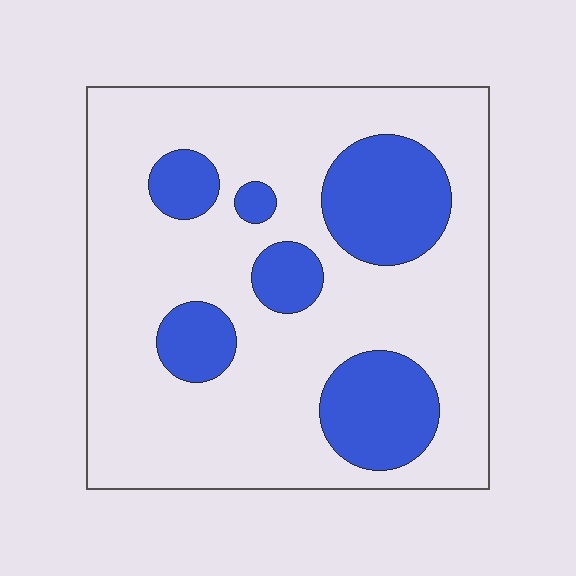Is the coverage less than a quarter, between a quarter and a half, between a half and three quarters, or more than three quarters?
Less than a quarter.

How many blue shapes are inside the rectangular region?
6.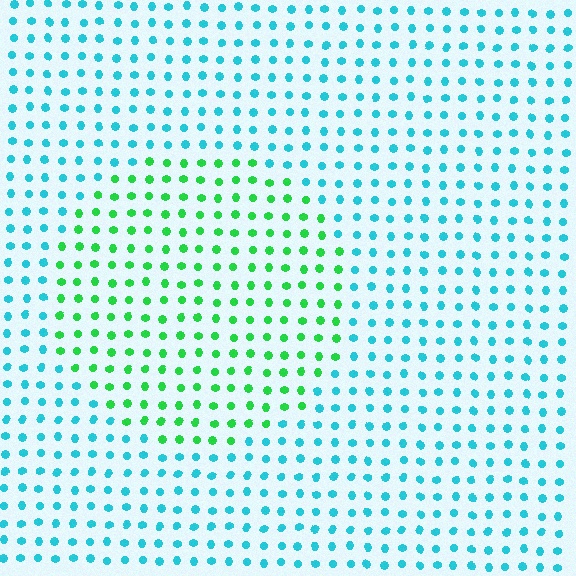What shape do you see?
I see a circle.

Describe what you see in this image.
The image is filled with small cyan elements in a uniform arrangement. A circle-shaped region is visible where the elements are tinted to a slightly different hue, forming a subtle color boundary.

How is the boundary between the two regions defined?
The boundary is defined purely by a slight shift in hue (about 54 degrees). Spacing, size, and orientation are identical on both sides.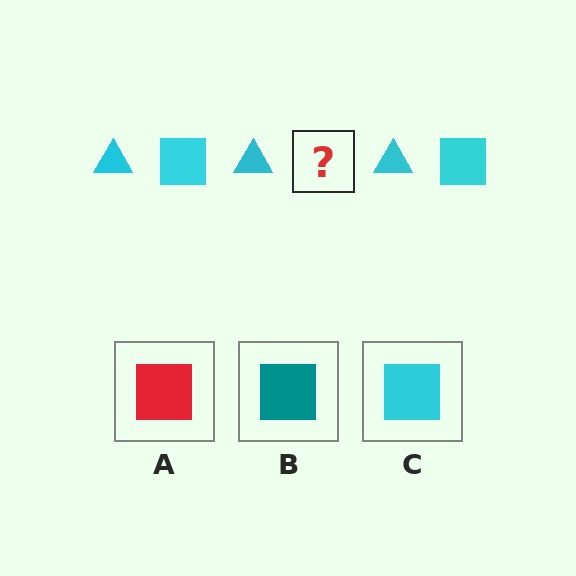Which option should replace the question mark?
Option C.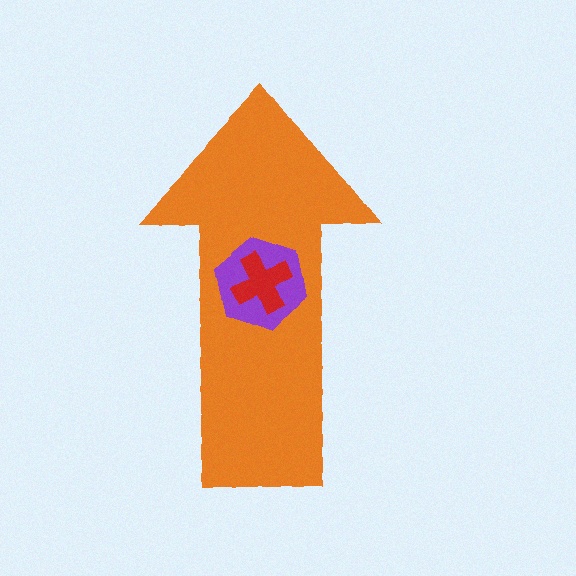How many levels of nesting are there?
3.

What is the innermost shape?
The red cross.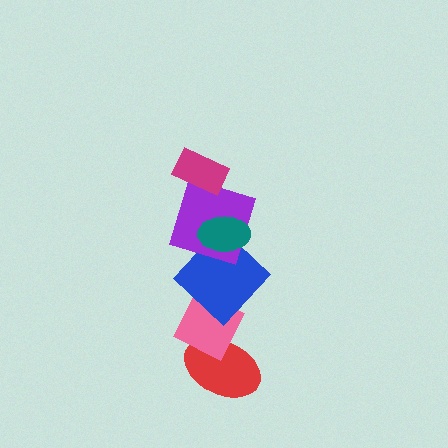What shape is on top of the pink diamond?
The blue diamond is on top of the pink diamond.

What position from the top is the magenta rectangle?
The magenta rectangle is 1st from the top.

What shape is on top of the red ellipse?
The pink diamond is on top of the red ellipse.